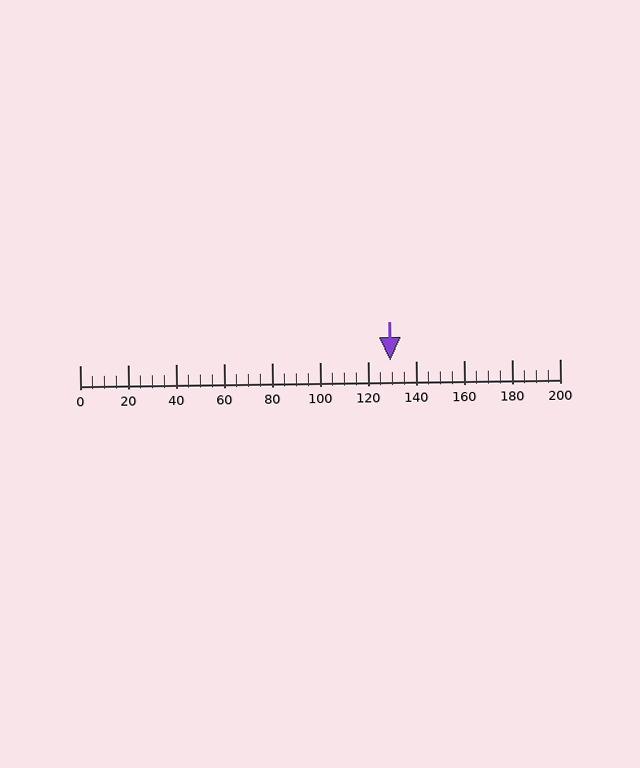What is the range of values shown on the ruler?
The ruler shows values from 0 to 200.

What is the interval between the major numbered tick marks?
The major tick marks are spaced 20 units apart.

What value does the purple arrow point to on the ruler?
The purple arrow points to approximately 130.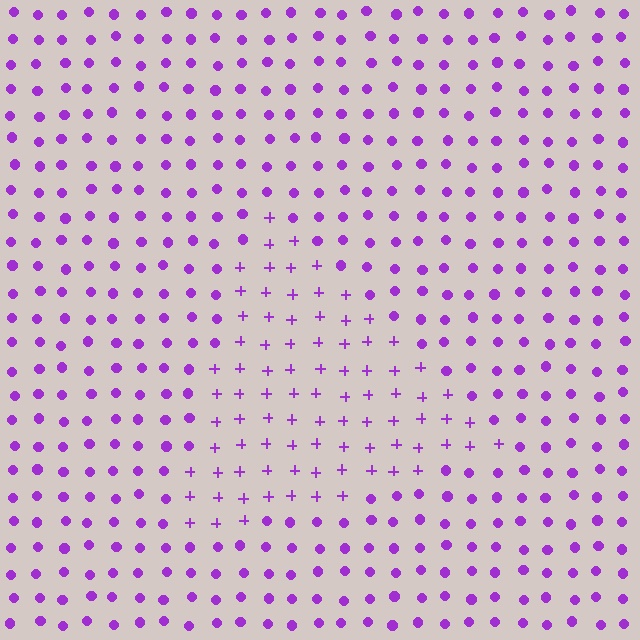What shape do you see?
I see a triangle.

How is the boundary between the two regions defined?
The boundary is defined by a change in element shape: plus signs inside vs. circles outside. All elements share the same color and spacing.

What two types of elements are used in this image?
The image uses plus signs inside the triangle region and circles outside it.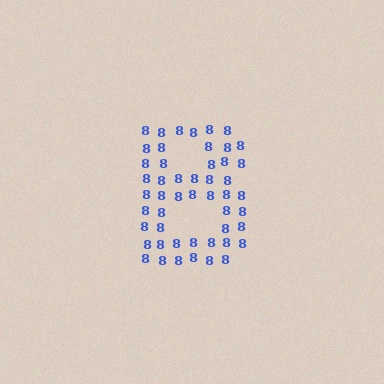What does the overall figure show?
The overall figure shows the letter B.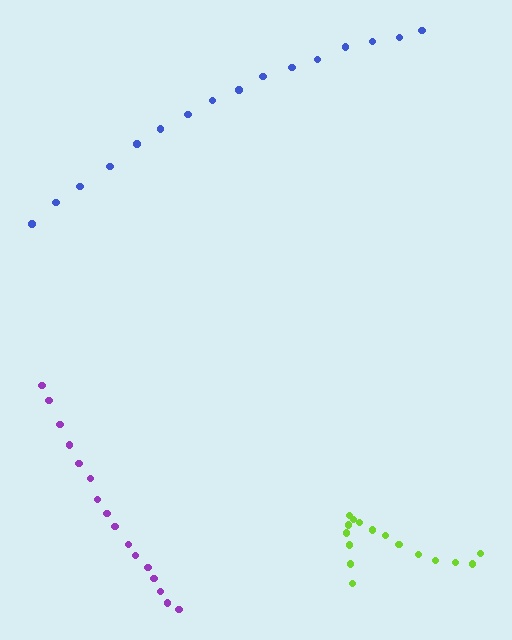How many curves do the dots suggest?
There are 3 distinct paths.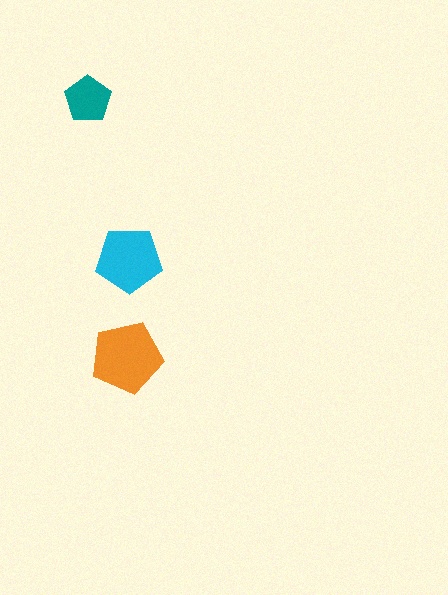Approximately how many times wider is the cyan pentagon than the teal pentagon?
About 1.5 times wider.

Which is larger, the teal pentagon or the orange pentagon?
The orange one.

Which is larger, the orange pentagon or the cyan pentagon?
The orange one.